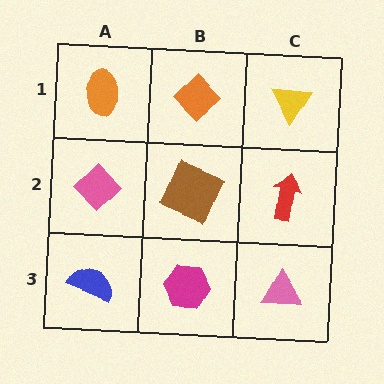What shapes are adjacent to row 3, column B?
A brown square (row 2, column B), a blue semicircle (row 3, column A), a pink triangle (row 3, column C).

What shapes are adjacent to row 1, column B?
A brown square (row 2, column B), an orange ellipse (row 1, column A), a yellow triangle (row 1, column C).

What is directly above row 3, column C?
A red arrow.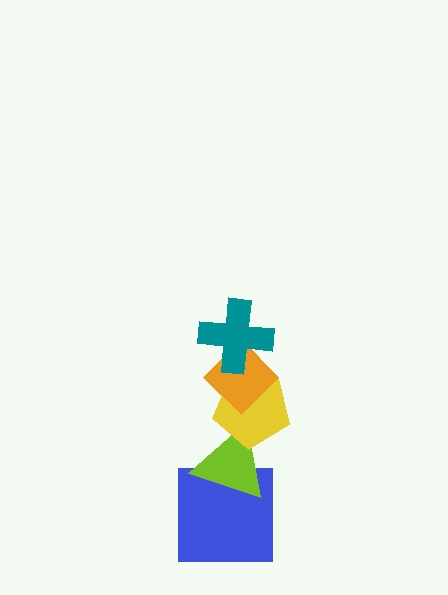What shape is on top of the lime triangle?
The yellow pentagon is on top of the lime triangle.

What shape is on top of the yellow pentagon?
The orange diamond is on top of the yellow pentagon.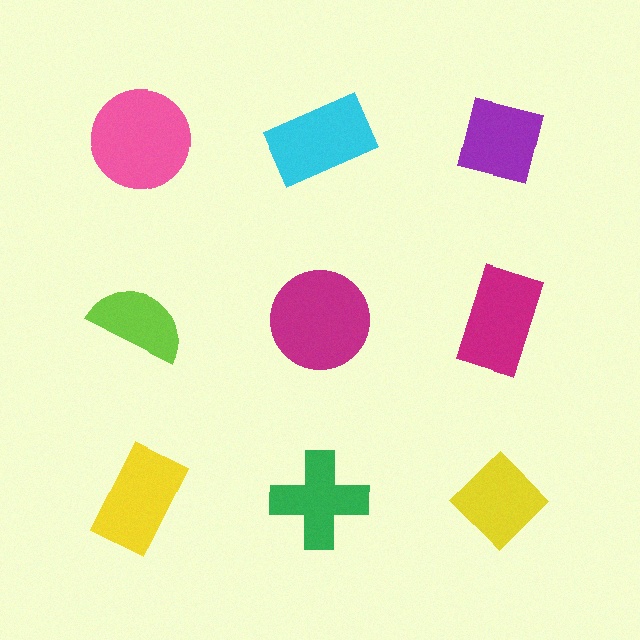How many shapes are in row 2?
3 shapes.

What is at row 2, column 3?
A magenta rectangle.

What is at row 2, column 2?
A magenta circle.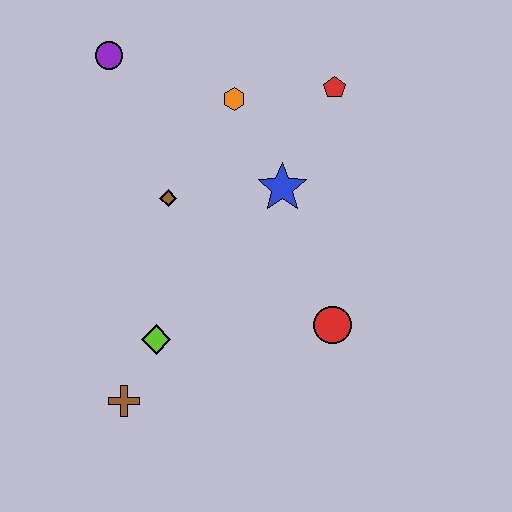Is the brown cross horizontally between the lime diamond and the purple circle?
Yes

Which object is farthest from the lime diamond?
The red pentagon is farthest from the lime diamond.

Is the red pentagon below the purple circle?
Yes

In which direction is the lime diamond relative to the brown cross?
The lime diamond is above the brown cross.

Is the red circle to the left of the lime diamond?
No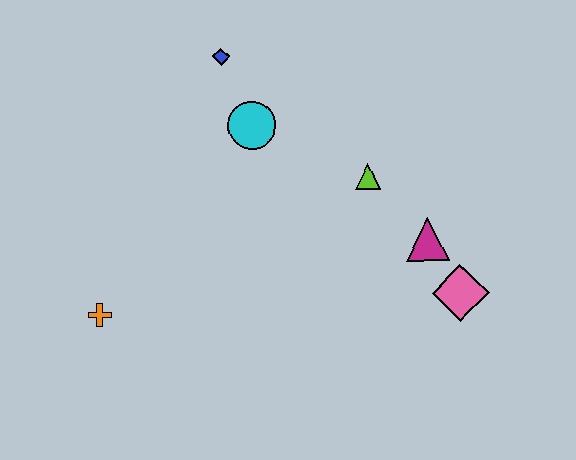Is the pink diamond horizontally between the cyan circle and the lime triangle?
No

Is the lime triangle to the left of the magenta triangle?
Yes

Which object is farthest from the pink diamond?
The orange cross is farthest from the pink diamond.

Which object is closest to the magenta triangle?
The pink diamond is closest to the magenta triangle.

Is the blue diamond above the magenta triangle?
Yes